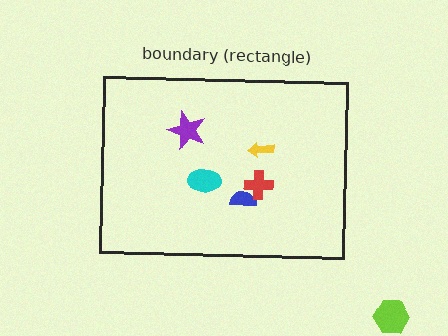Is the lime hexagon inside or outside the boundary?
Outside.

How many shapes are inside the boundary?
5 inside, 1 outside.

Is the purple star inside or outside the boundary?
Inside.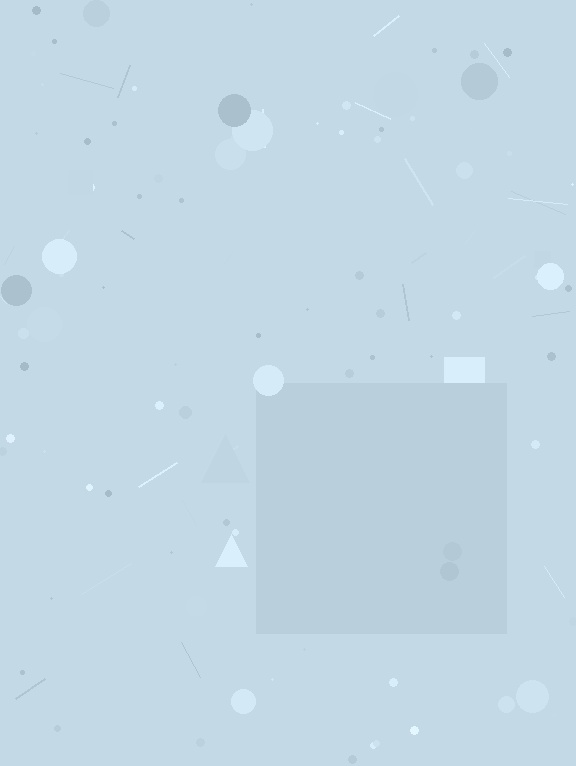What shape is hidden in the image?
A square is hidden in the image.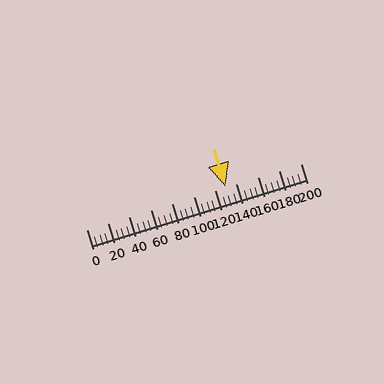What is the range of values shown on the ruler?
The ruler shows values from 0 to 200.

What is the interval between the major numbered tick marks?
The major tick marks are spaced 20 units apart.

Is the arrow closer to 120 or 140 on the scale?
The arrow is closer to 140.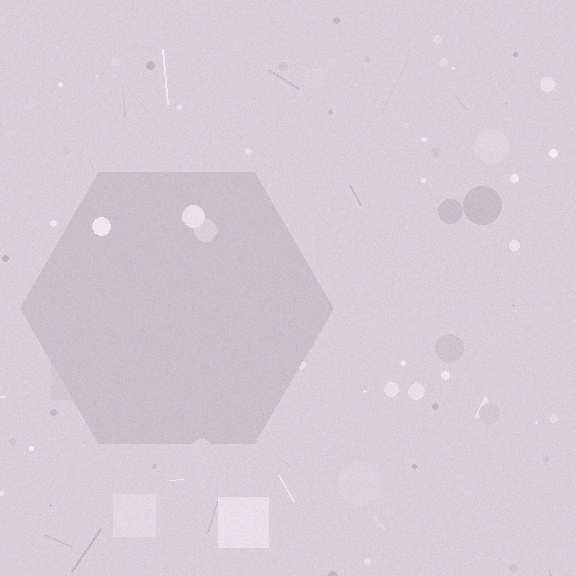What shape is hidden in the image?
A hexagon is hidden in the image.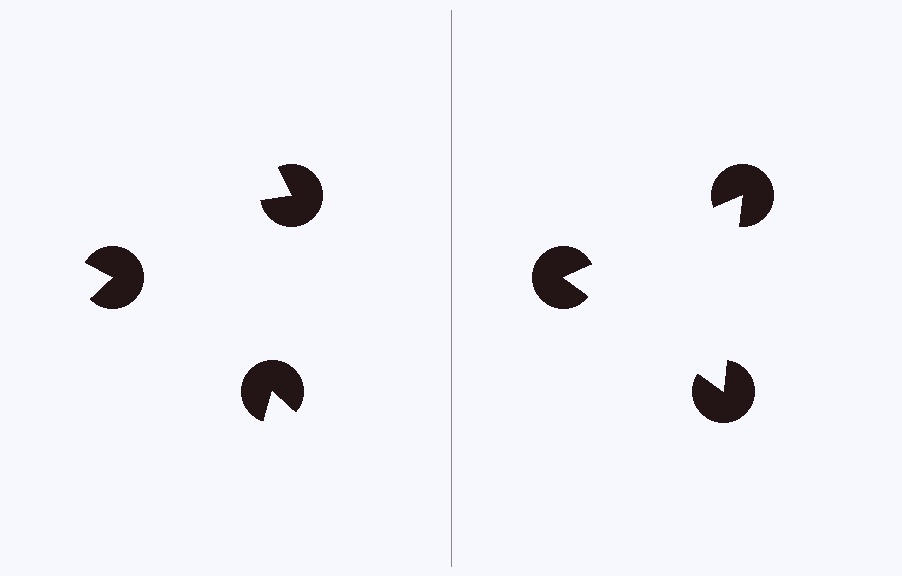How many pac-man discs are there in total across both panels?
6 — 3 on each side.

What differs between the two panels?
The pac-man discs are positioned identically on both sides; only the wedge orientations differ. On the right they align to a triangle; on the left they are misaligned.